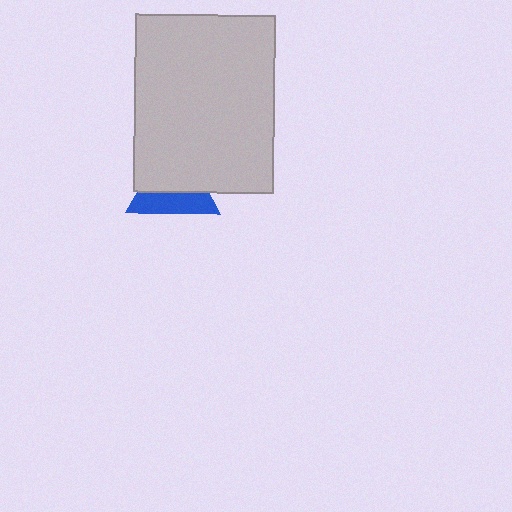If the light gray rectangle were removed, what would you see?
You would see the complete blue triangle.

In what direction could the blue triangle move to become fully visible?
The blue triangle could move down. That would shift it out from behind the light gray rectangle entirely.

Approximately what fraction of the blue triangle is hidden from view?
Roughly 54% of the blue triangle is hidden behind the light gray rectangle.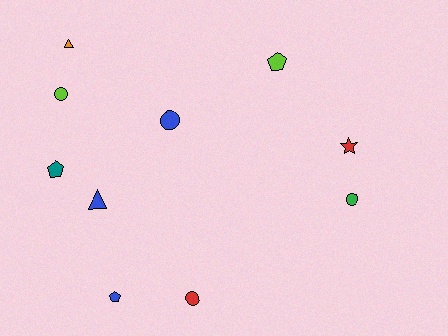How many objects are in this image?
There are 10 objects.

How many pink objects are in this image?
There are no pink objects.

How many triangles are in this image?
There are 2 triangles.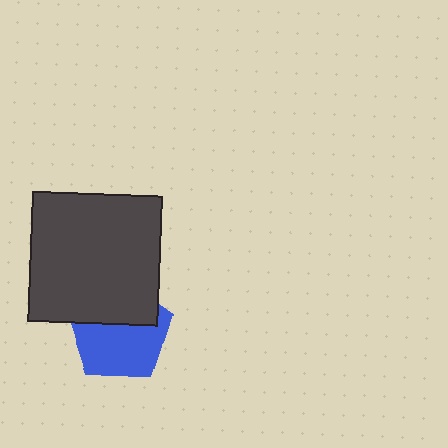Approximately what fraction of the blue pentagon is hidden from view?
Roughly 42% of the blue pentagon is hidden behind the dark gray square.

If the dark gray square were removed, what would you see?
You would see the complete blue pentagon.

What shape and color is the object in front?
The object in front is a dark gray square.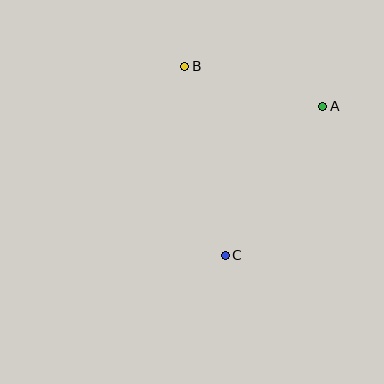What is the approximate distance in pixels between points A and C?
The distance between A and C is approximately 178 pixels.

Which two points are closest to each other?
Points A and B are closest to each other.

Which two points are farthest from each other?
Points B and C are farthest from each other.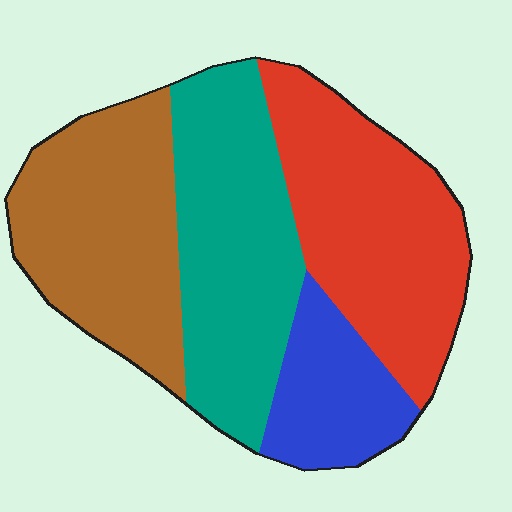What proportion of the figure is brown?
Brown covers roughly 25% of the figure.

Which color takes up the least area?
Blue, at roughly 15%.